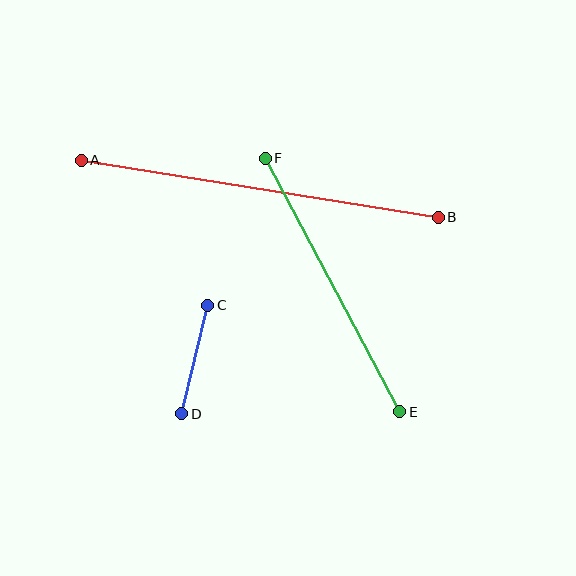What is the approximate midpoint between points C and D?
The midpoint is at approximately (195, 359) pixels.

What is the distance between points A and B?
The distance is approximately 362 pixels.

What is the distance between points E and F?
The distance is approximately 287 pixels.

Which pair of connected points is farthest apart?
Points A and B are farthest apart.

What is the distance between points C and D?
The distance is approximately 111 pixels.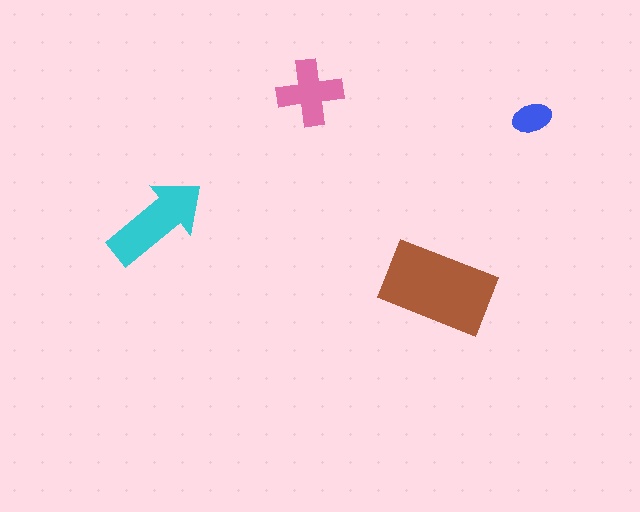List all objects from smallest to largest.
The blue ellipse, the pink cross, the cyan arrow, the brown rectangle.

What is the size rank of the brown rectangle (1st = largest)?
1st.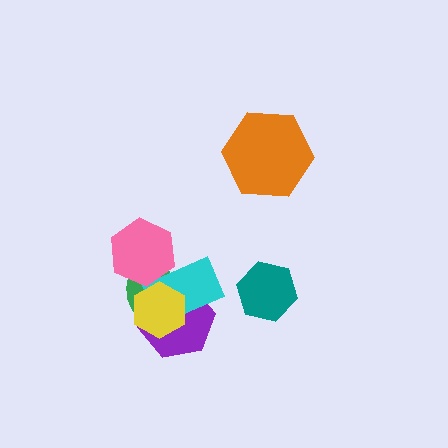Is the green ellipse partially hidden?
Yes, it is partially covered by another shape.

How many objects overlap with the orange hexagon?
0 objects overlap with the orange hexagon.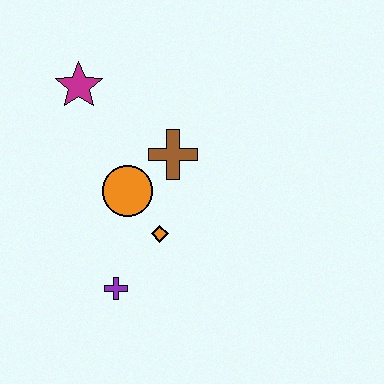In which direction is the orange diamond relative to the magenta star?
The orange diamond is below the magenta star.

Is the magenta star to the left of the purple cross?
Yes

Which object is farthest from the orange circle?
The magenta star is farthest from the orange circle.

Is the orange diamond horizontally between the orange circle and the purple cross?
No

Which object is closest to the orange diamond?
The orange circle is closest to the orange diamond.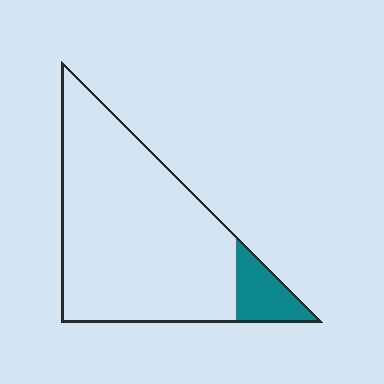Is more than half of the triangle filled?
No.